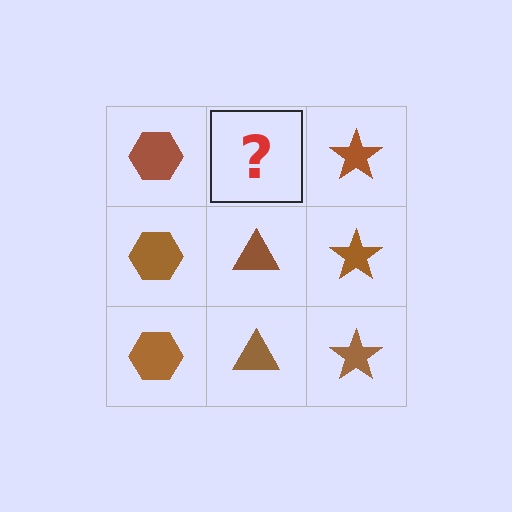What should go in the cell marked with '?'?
The missing cell should contain a brown triangle.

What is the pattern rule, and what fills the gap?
The rule is that each column has a consistent shape. The gap should be filled with a brown triangle.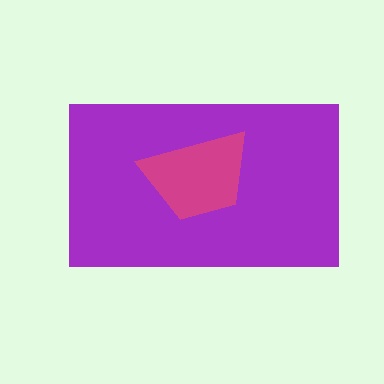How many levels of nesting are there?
2.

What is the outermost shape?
The purple rectangle.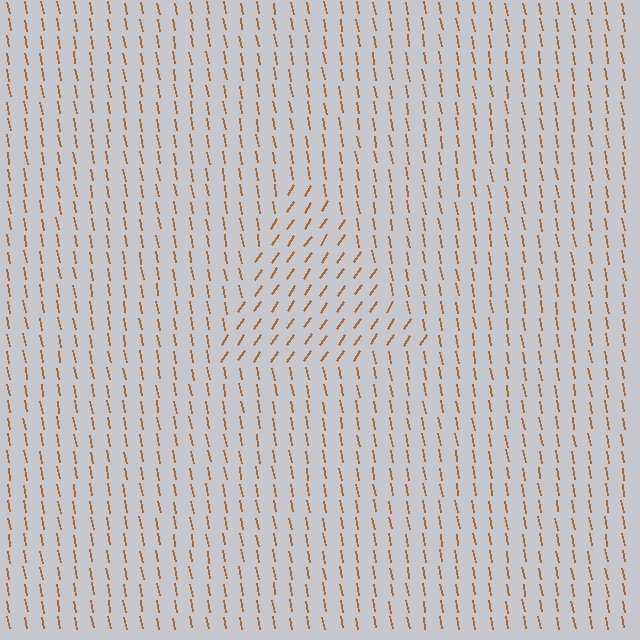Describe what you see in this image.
The image is filled with small brown line segments. A triangle region in the image has lines oriented differently from the surrounding lines, creating a visible texture boundary.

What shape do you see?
I see a triangle.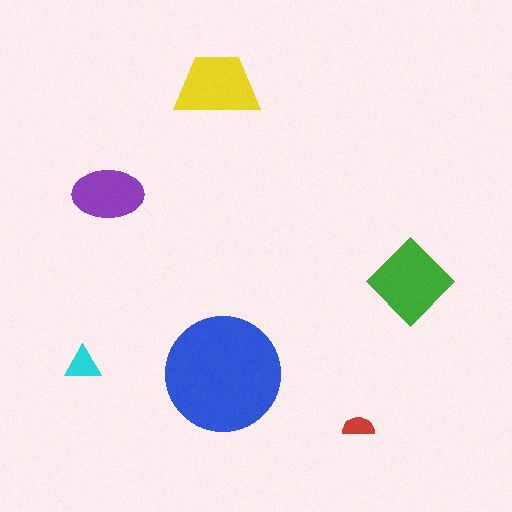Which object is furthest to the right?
The green diamond is rightmost.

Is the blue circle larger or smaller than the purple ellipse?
Larger.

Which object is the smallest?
The red semicircle.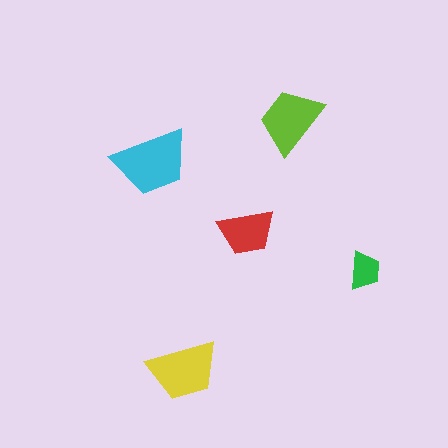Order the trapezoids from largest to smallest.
the cyan one, the yellow one, the lime one, the red one, the green one.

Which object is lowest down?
The yellow trapezoid is bottommost.